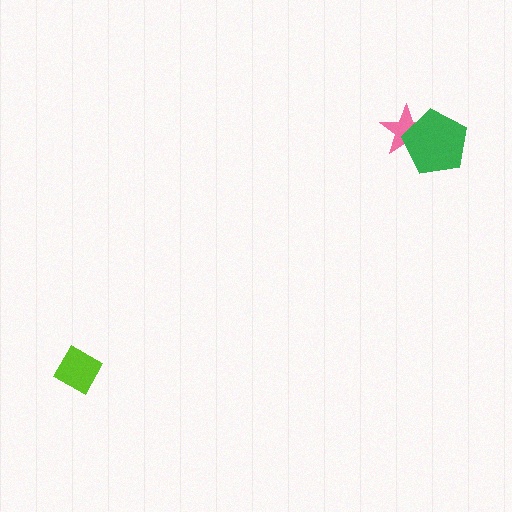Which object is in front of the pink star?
The green pentagon is in front of the pink star.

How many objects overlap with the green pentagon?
1 object overlaps with the green pentagon.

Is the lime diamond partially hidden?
No, no other shape covers it.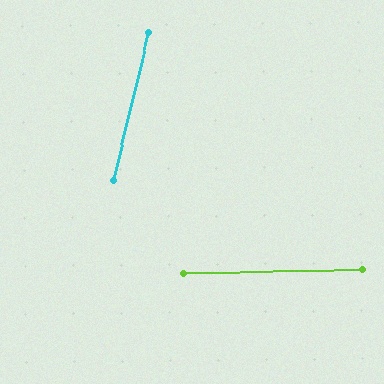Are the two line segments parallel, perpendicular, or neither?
Neither parallel nor perpendicular — they differ by about 75°.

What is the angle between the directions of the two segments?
Approximately 75 degrees.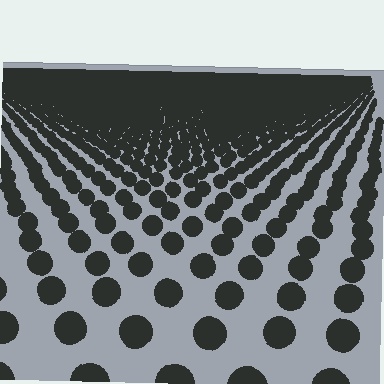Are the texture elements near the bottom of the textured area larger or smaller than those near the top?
Larger. Near the bottom, elements are closer to the viewer and appear at a bigger on-screen size.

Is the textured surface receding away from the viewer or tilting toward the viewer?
The surface is receding away from the viewer. Texture elements get smaller and denser toward the top.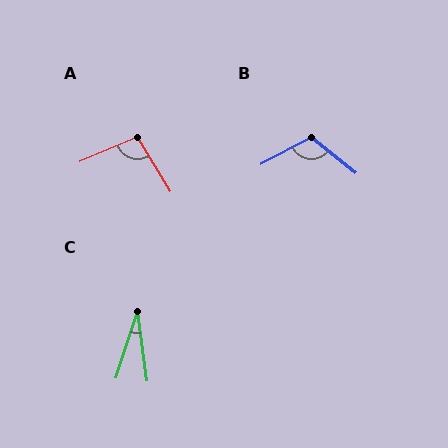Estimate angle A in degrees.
Approximately 99 degrees.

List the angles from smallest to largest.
C (25°), A (99°), B (113°).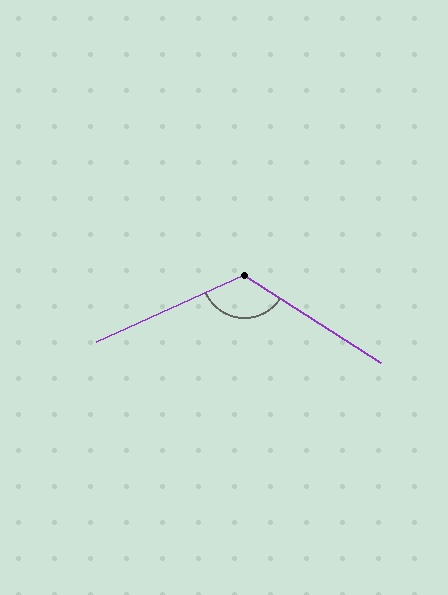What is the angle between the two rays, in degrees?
Approximately 123 degrees.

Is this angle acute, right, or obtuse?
It is obtuse.